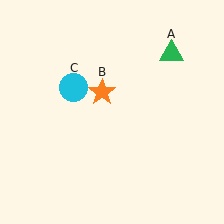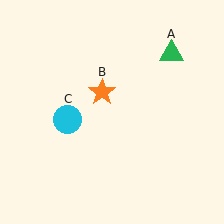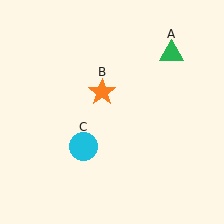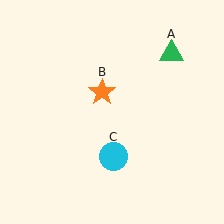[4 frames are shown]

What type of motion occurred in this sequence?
The cyan circle (object C) rotated counterclockwise around the center of the scene.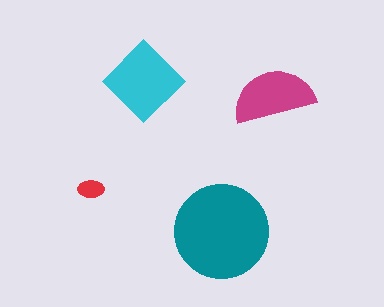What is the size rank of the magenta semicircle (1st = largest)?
3rd.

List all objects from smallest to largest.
The red ellipse, the magenta semicircle, the cyan diamond, the teal circle.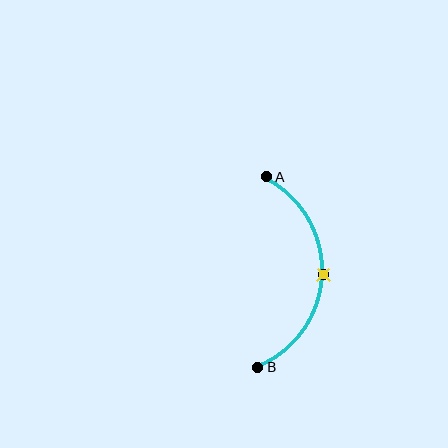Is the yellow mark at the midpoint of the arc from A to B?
Yes. The yellow mark lies on the arc at equal arc-length from both A and B — it is the arc midpoint.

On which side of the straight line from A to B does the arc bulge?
The arc bulges to the right of the straight line connecting A and B.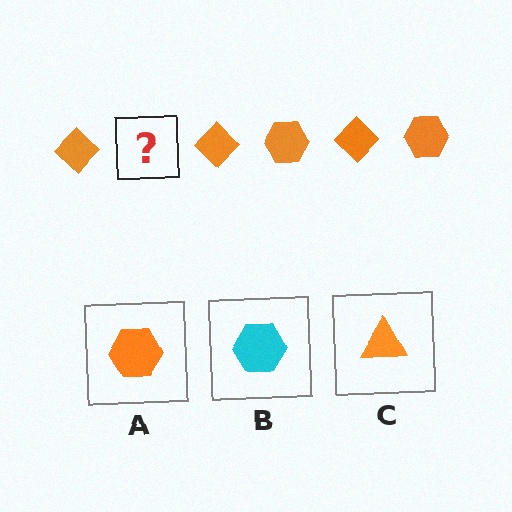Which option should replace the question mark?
Option A.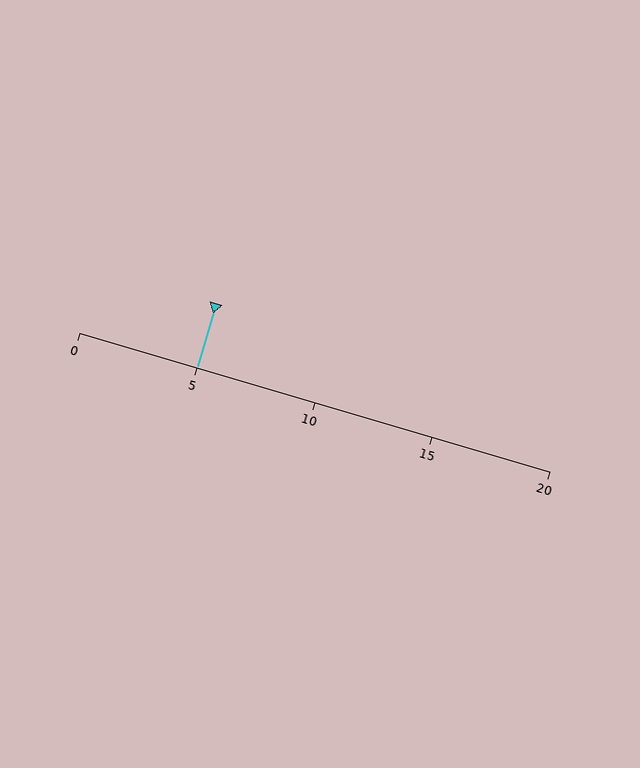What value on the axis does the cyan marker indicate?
The marker indicates approximately 5.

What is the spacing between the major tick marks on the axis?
The major ticks are spaced 5 apart.